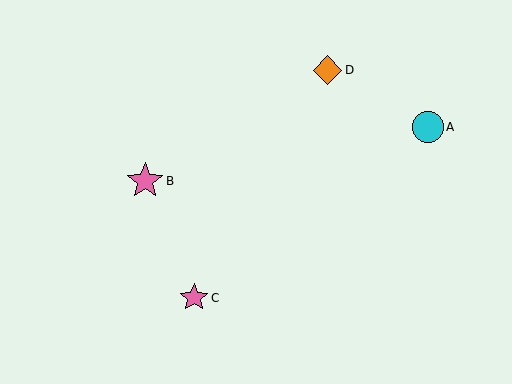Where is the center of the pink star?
The center of the pink star is at (145, 181).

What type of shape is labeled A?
Shape A is a cyan circle.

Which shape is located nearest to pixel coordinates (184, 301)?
The pink star (labeled C) at (194, 298) is nearest to that location.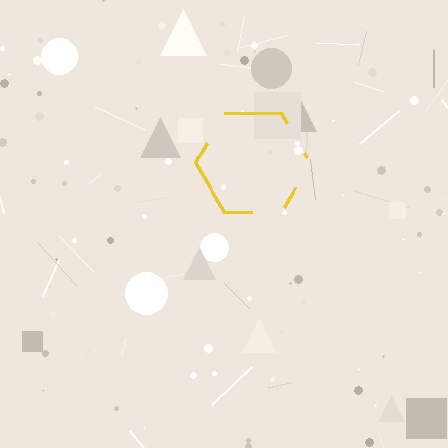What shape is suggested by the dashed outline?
The dashed outline suggests a hexagon.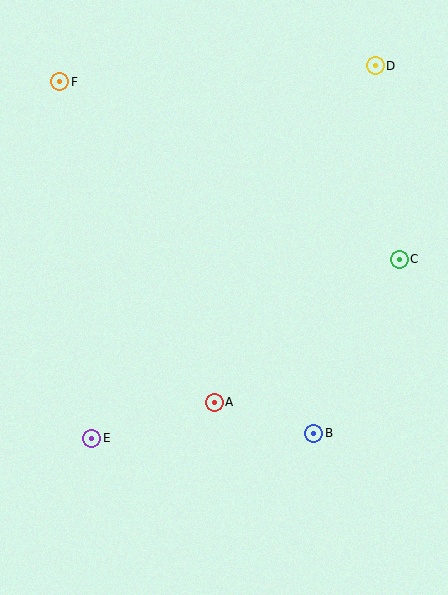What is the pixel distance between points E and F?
The distance between E and F is 358 pixels.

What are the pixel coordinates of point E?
Point E is at (92, 438).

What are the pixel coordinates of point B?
Point B is at (314, 433).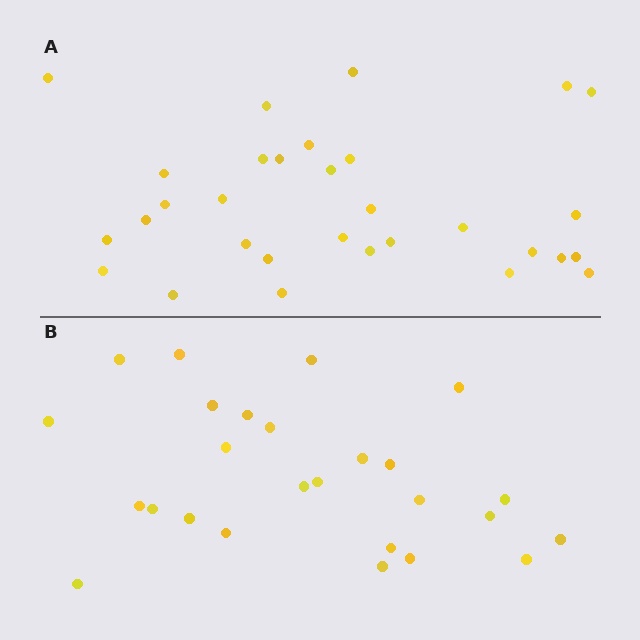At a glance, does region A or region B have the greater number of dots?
Region A (the top region) has more dots.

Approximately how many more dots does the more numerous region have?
Region A has about 5 more dots than region B.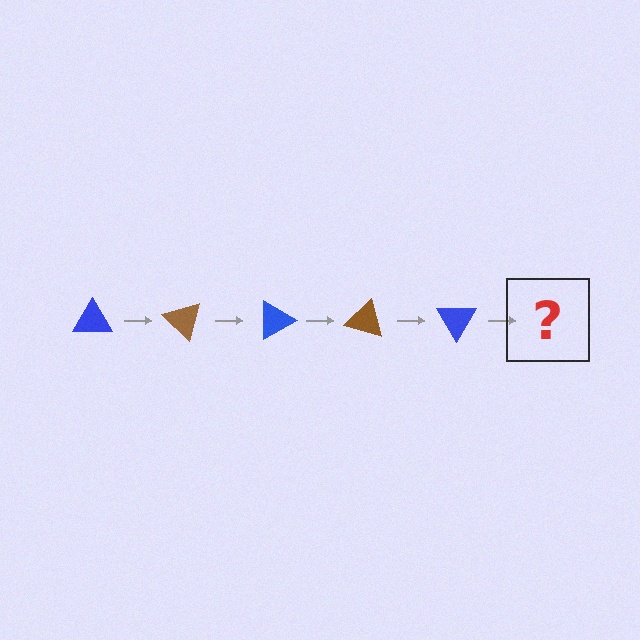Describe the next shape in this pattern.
It should be a brown triangle, rotated 225 degrees from the start.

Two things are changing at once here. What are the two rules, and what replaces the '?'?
The two rules are that it rotates 45 degrees each step and the color cycles through blue and brown. The '?' should be a brown triangle, rotated 225 degrees from the start.